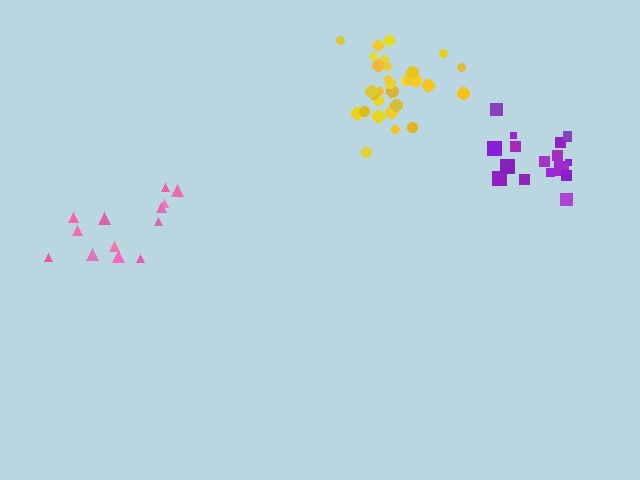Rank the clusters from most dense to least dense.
yellow, purple, pink.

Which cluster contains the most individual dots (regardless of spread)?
Yellow (31).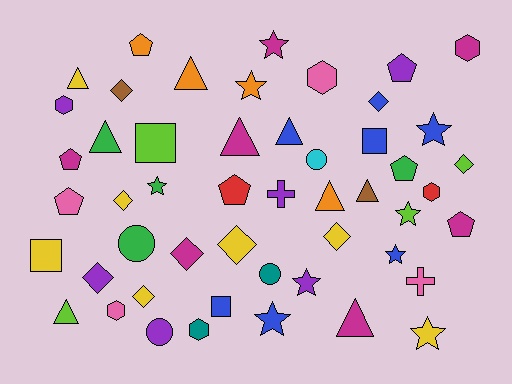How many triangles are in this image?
There are 9 triangles.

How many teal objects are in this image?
There are 2 teal objects.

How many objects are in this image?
There are 50 objects.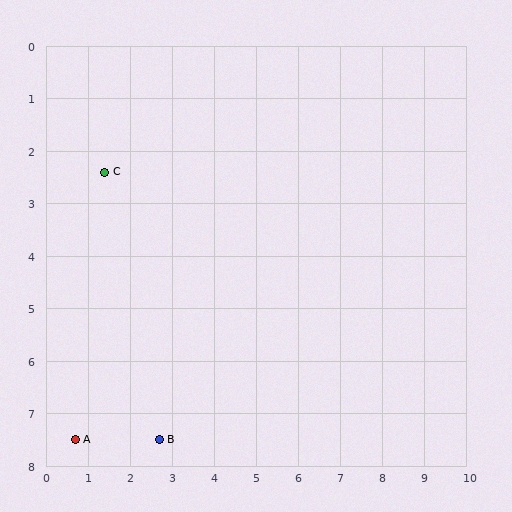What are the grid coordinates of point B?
Point B is at approximately (2.7, 7.5).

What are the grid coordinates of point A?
Point A is at approximately (0.7, 7.5).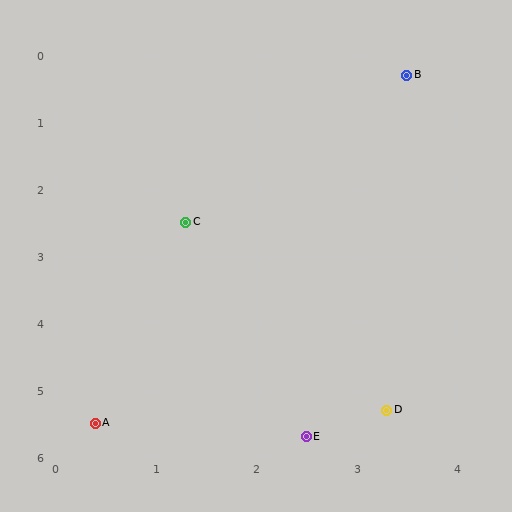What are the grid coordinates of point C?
Point C is at approximately (1.3, 2.5).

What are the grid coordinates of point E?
Point E is at approximately (2.5, 5.7).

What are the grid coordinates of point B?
Point B is at approximately (3.5, 0.3).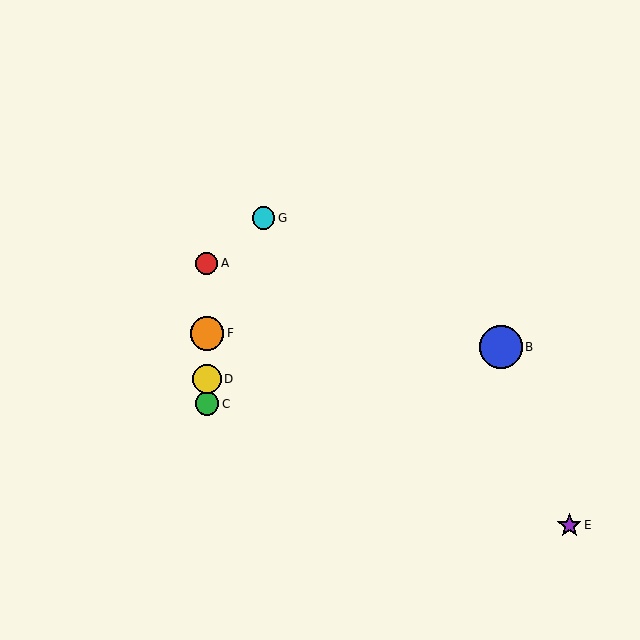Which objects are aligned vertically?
Objects A, C, D, F are aligned vertically.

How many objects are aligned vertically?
4 objects (A, C, D, F) are aligned vertically.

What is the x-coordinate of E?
Object E is at x≈569.